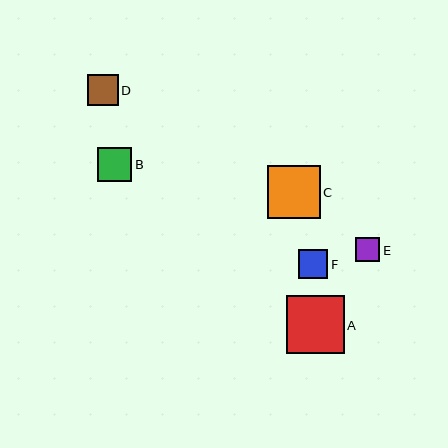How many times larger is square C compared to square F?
Square C is approximately 1.8 times the size of square F.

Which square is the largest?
Square A is the largest with a size of approximately 58 pixels.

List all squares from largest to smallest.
From largest to smallest: A, C, B, D, F, E.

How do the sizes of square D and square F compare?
Square D and square F are approximately the same size.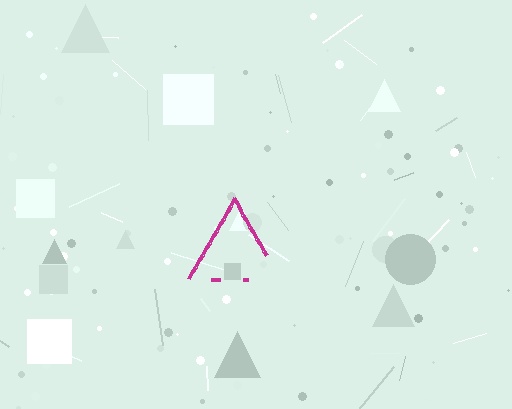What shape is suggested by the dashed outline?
The dashed outline suggests a triangle.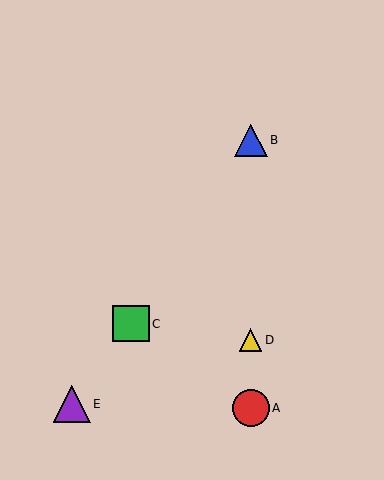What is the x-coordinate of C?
Object C is at x≈131.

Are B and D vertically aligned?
Yes, both are at x≈251.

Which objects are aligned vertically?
Objects A, B, D are aligned vertically.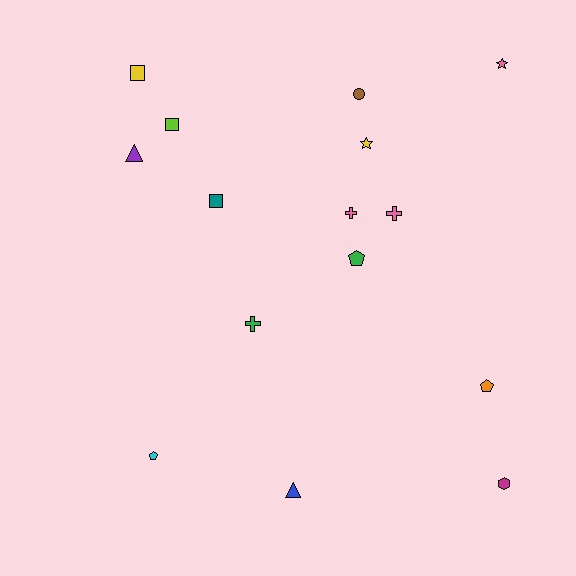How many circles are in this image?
There is 1 circle.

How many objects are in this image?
There are 15 objects.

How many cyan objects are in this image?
There is 1 cyan object.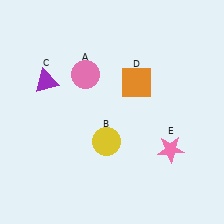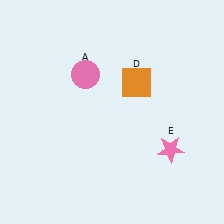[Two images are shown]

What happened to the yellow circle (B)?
The yellow circle (B) was removed in Image 2. It was in the bottom-left area of Image 1.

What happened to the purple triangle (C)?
The purple triangle (C) was removed in Image 2. It was in the top-left area of Image 1.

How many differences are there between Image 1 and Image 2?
There are 2 differences between the two images.